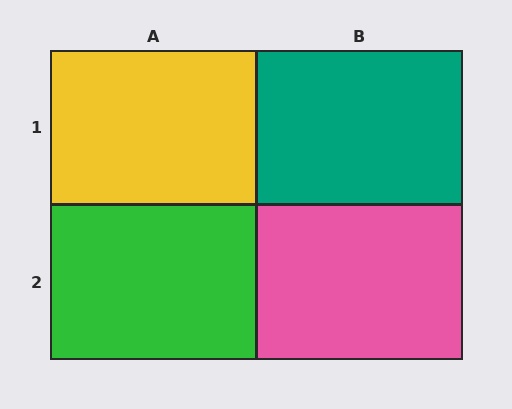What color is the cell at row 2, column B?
Pink.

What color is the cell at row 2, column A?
Green.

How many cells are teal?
1 cell is teal.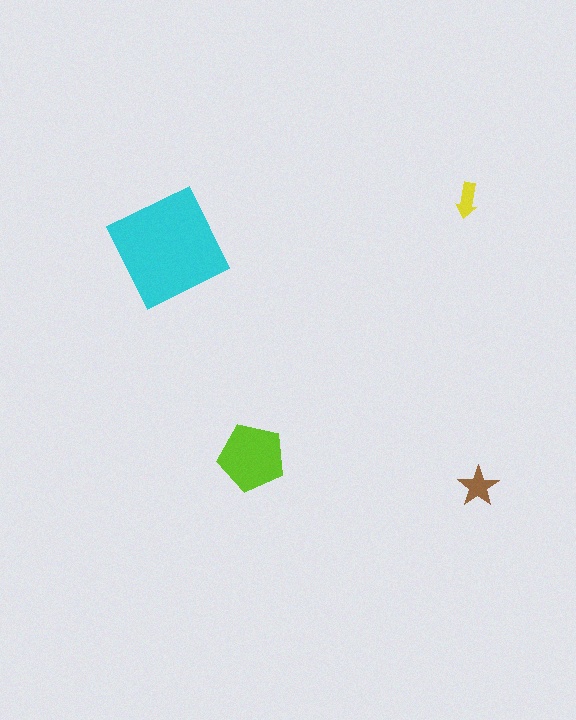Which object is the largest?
The cyan square.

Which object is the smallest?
The yellow arrow.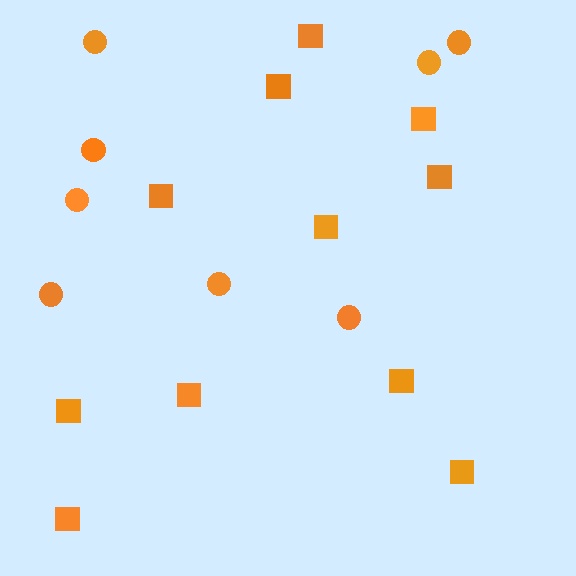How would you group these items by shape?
There are 2 groups: one group of squares (11) and one group of circles (8).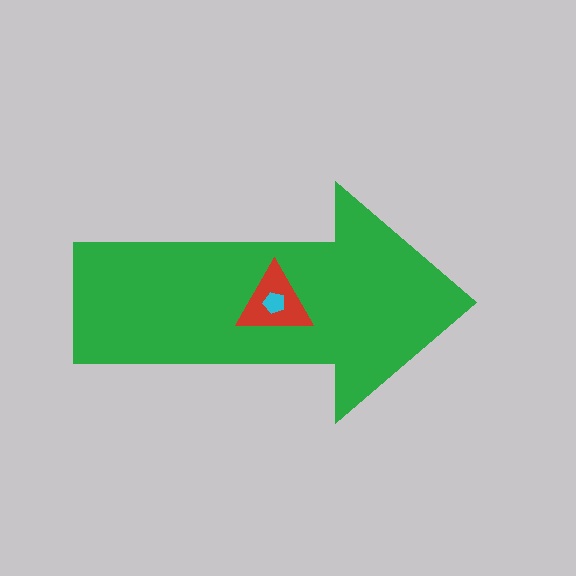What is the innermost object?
The cyan pentagon.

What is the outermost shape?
The green arrow.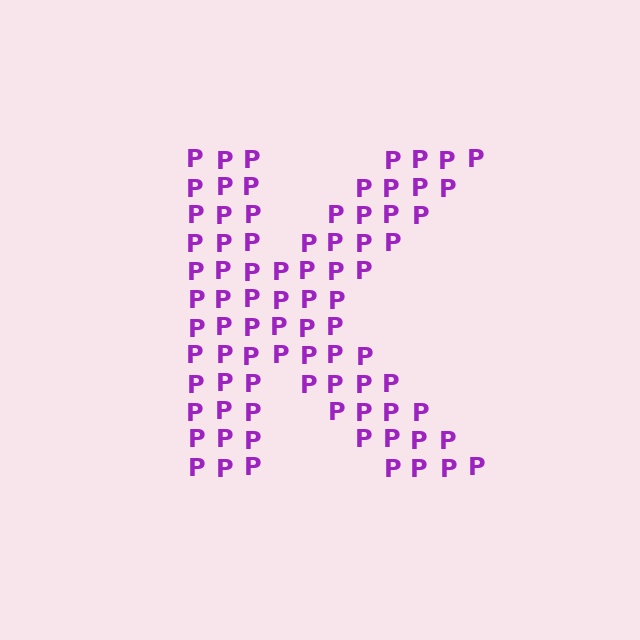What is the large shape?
The large shape is the letter K.